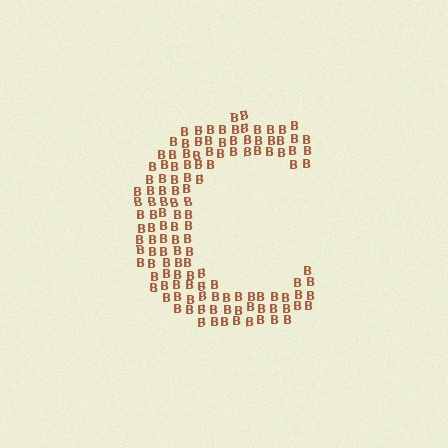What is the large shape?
The large shape is the letter C.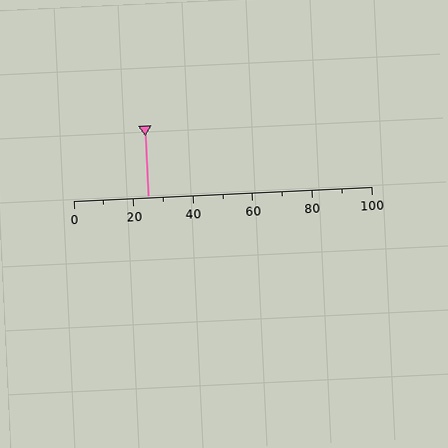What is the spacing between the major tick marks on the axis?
The major ticks are spaced 20 apart.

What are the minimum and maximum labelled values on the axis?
The axis runs from 0 to 100.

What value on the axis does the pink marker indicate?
The marker indicates approximately 25.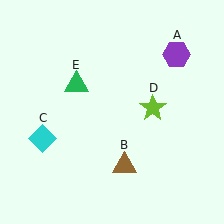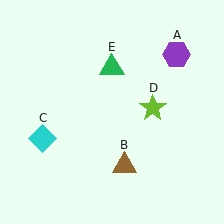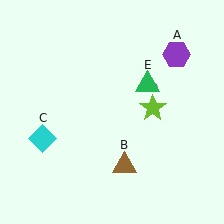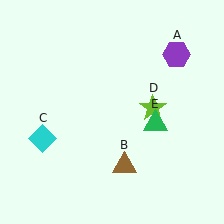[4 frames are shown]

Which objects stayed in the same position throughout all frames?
Purple hexagon (object A) and brown triangle (object B) and cyan diamond (object C) and lime star (object D) remained stationary.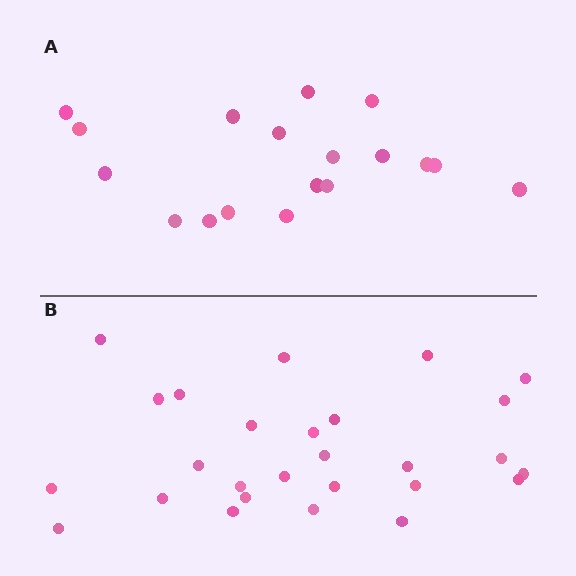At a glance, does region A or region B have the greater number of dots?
Region B (the bottom region) has more dots.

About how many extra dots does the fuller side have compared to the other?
Region B has roughly 8 or so more dots than region A.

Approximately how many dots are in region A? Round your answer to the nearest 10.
About 20 dots. (The exact count is 18, which rounds to 20.)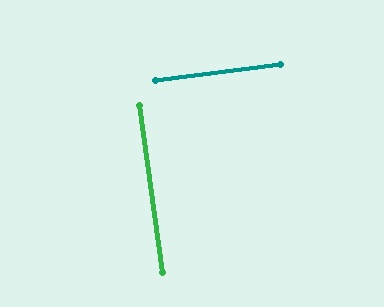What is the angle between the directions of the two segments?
Approximately 90 degrees.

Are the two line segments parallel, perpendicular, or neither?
Perpendicular — they meet at approximately 90°.